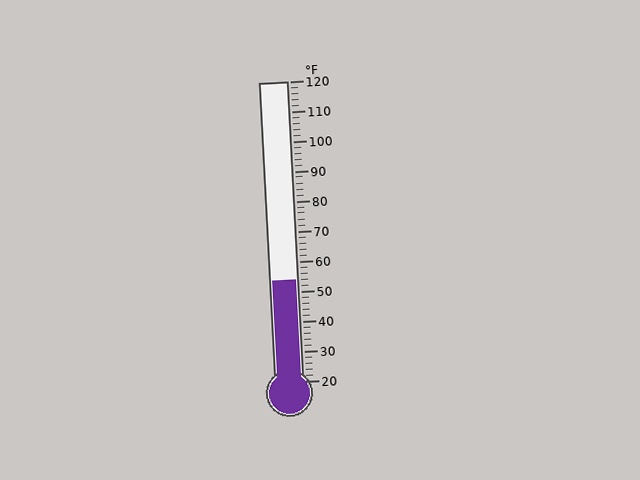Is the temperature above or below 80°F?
The temperature is below 80°F.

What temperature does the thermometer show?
The thermometer shows approximately 54°F.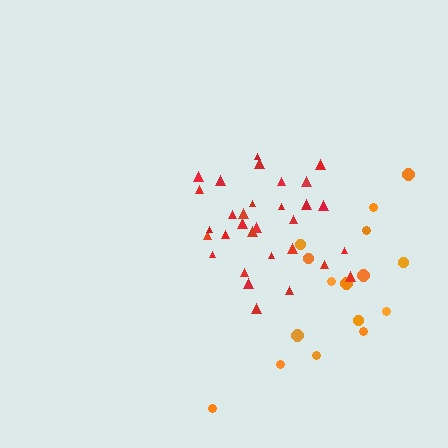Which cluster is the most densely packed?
Red.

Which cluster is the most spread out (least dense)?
Orange.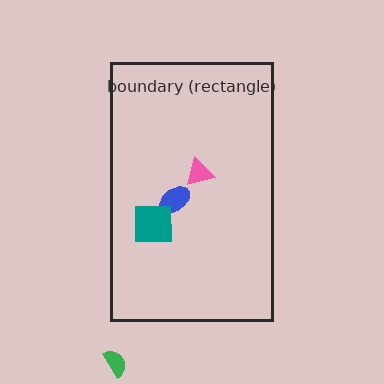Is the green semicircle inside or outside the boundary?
Outside.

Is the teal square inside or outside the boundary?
Inside.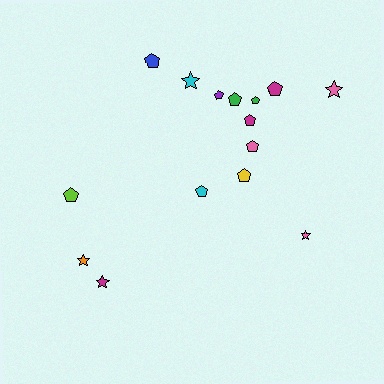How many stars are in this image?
There are 5 stars.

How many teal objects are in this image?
There are no teal objects.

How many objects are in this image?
There are 15 objects.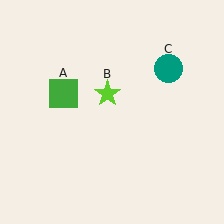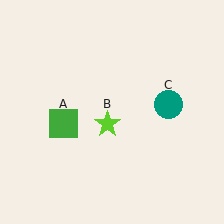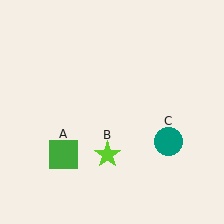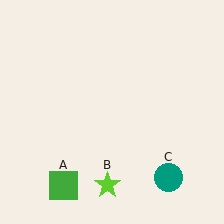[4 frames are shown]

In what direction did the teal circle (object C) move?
The teal circle (object C) moved down.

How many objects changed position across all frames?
3 objects changed position: green square (object A), lime star (object B), teal circle (object C).